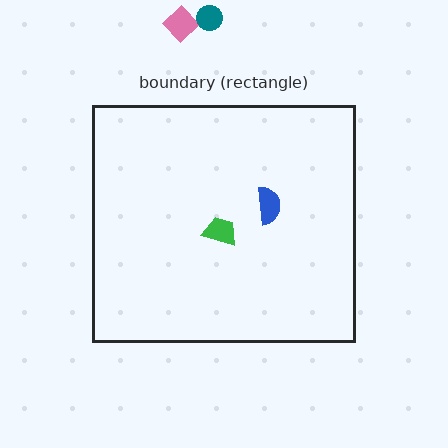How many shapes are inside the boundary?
2 inside, 2 outside.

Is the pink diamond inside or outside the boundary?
Outside.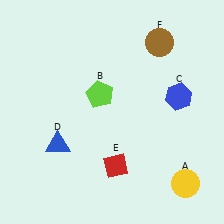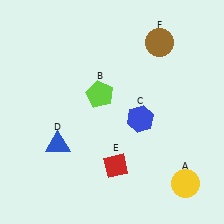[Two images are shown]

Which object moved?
The blue hexagon (C) moved left.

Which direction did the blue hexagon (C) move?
The blue hexagon (C) moved left.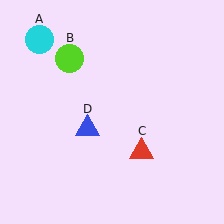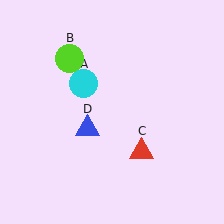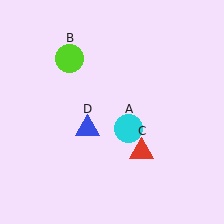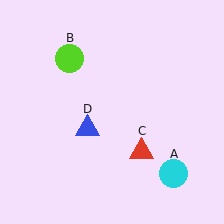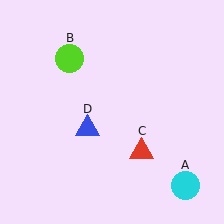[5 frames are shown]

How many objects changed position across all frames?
1 object changed position: cyan circle (object A).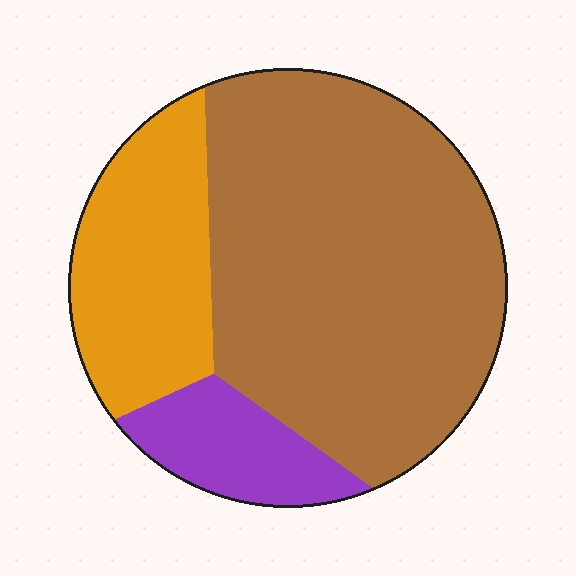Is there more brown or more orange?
Brown.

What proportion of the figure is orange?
Orange covers roughly 25% of the figure.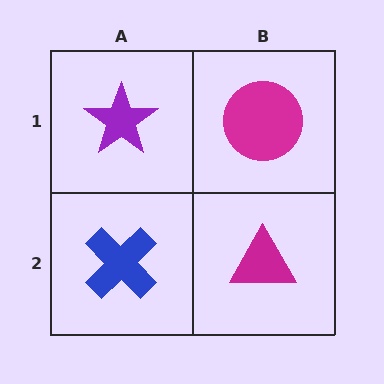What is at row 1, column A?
A purple star.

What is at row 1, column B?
A magenta circle.